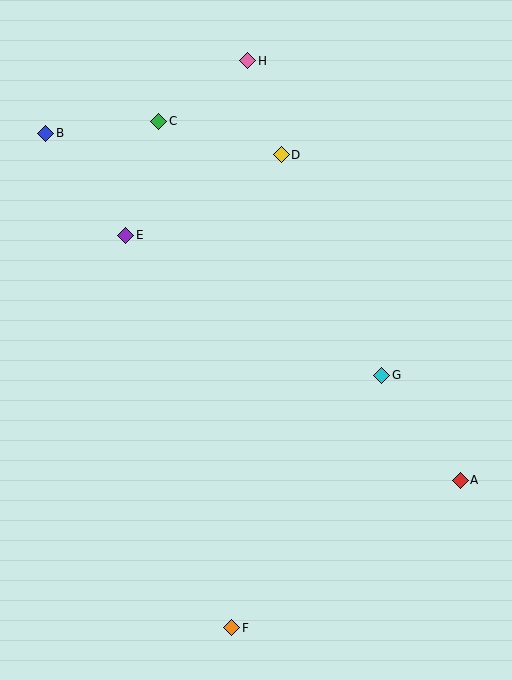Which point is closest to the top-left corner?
Point B is closest to the top-left corner.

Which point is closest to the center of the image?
Point G at (382, 375) is closest to the center.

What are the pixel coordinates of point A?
Point A is at (460, 480).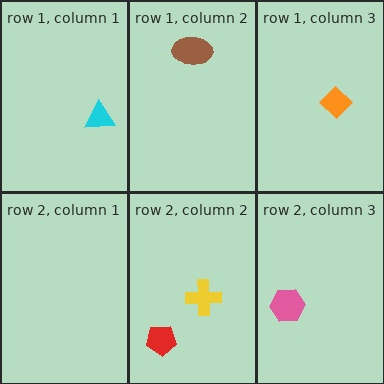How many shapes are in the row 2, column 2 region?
2.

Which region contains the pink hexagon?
The row 2, column 3 region.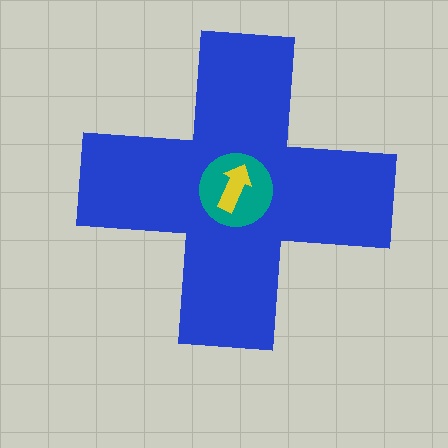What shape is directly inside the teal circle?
The yellow arrow.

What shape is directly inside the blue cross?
The teal circle.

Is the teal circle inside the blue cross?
Yes.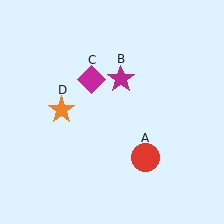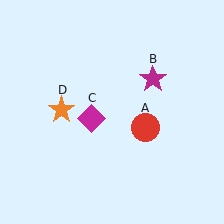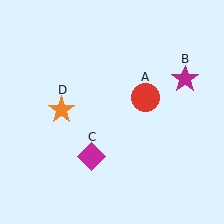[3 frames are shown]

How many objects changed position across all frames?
3 objects changed position: red circle (object A), magenta star (object B), magenta diamond (object C).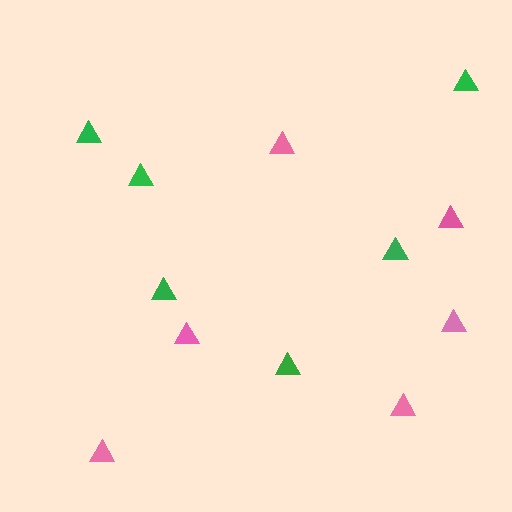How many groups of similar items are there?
There are 2 groups: one group of green triangles (6) and one group of pink triangles (6).